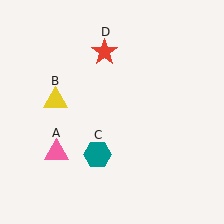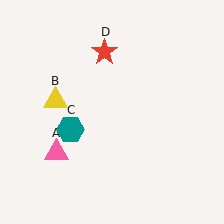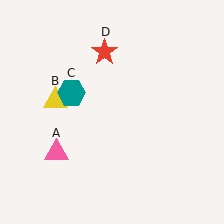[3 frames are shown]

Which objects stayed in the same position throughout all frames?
Pink triangle (object A) and yellow triangle (object B) and red star (object D) remained stationary.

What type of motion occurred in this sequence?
The teal hexagon (object C) rotated clockwise around the center of the scene.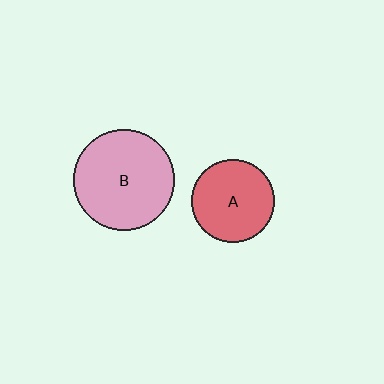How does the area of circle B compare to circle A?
Approximately 1.5 times.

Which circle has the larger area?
Circle B (pink).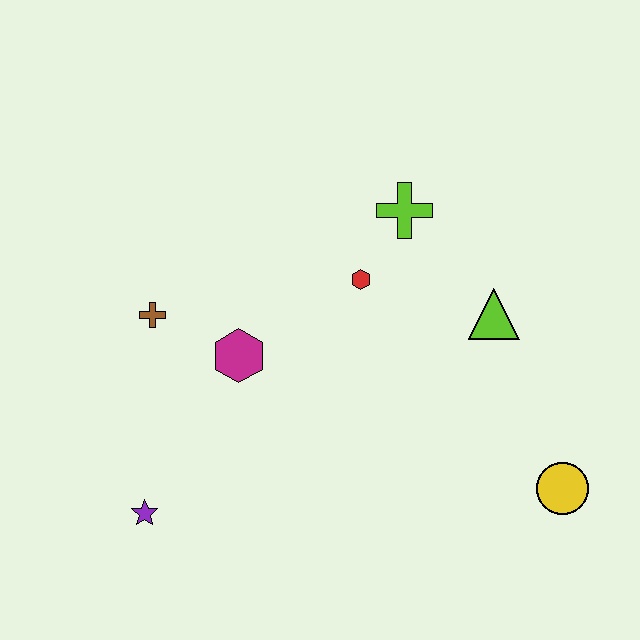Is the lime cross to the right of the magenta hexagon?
Yes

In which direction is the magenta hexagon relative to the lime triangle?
The magenta hexagon is to the left of the lime triangle.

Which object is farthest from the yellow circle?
The brown cross is farthest from the yellow circle.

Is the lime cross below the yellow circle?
No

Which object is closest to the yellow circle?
The lime triangle is closest to the yellow circle.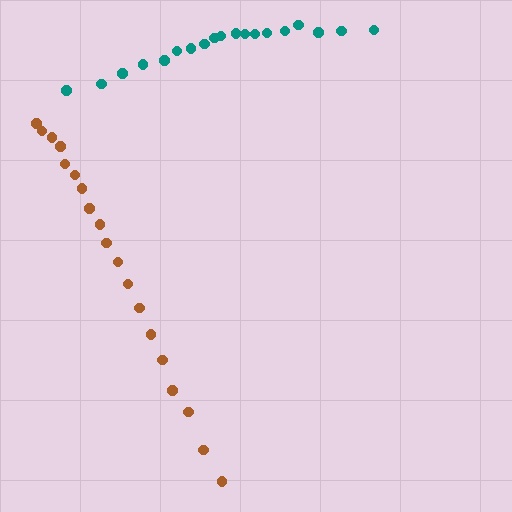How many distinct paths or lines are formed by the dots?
There are 2 distinct paths.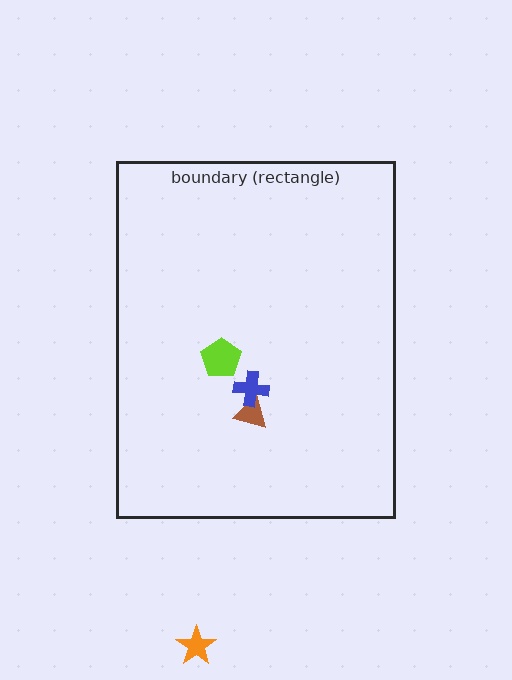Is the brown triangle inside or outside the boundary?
Inside.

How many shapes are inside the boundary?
3 inside, 1 outside.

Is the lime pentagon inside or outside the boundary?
Inside.